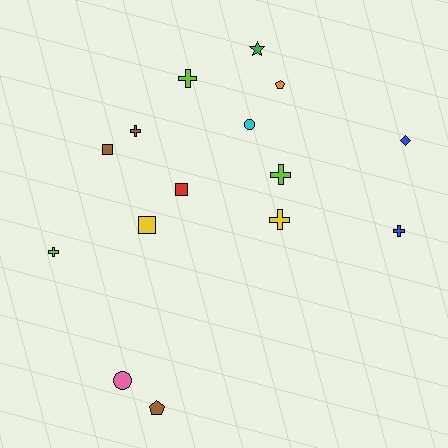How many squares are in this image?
There are 3 squares.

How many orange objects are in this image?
There is 1 orange object.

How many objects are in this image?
There are 15 objects.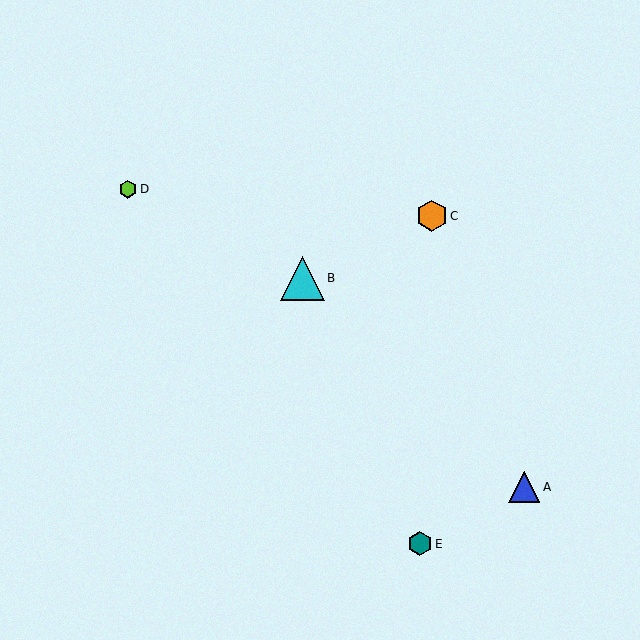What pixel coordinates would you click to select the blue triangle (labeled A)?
Click at (525, 486) to select the blue triangle A.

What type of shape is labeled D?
Shape D is a lime hexagon.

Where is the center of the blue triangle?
The center of the blue triangle is at (525, 486).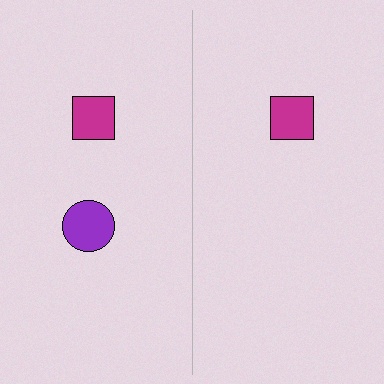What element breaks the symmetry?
A purple circle is missing from the right side.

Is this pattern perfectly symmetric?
No, the pattern is not perfectly symmetric. A purple circle is missing from the right side.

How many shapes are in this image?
There are 3 shapes in this image.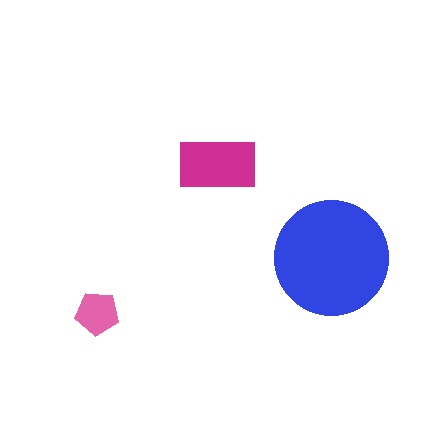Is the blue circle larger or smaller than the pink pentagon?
Larger.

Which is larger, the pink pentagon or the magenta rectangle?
The magenta rectangle.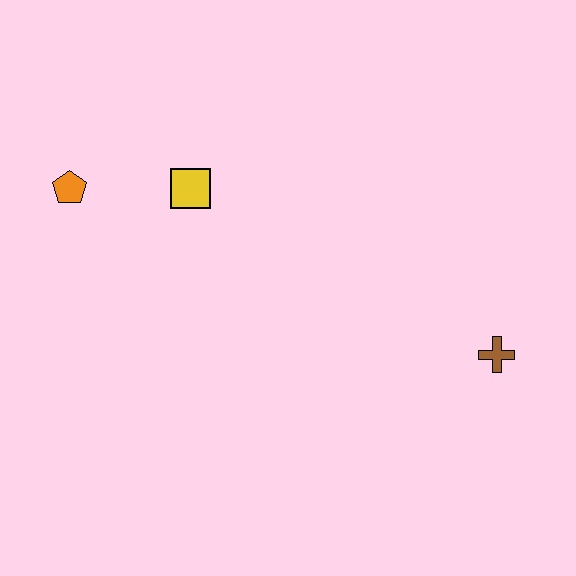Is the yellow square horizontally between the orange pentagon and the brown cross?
Yes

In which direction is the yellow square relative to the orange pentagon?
The yellow square is to the right of the orange pentagon.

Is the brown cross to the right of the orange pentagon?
Yes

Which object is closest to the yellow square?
The orange pentagon is closest to the yellow square.